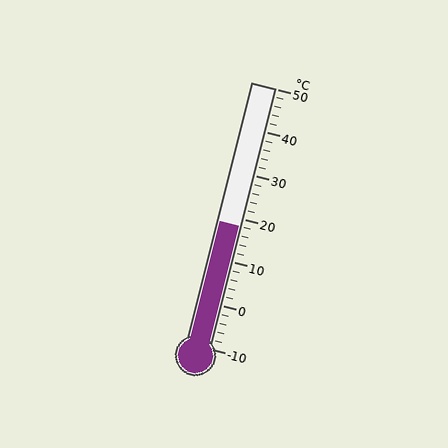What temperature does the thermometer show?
The thermometer shows approximately 18°C.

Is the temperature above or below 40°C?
The temperature is below 40°C.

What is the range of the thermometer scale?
The thermometer scale ranges from -10°C to 50°C.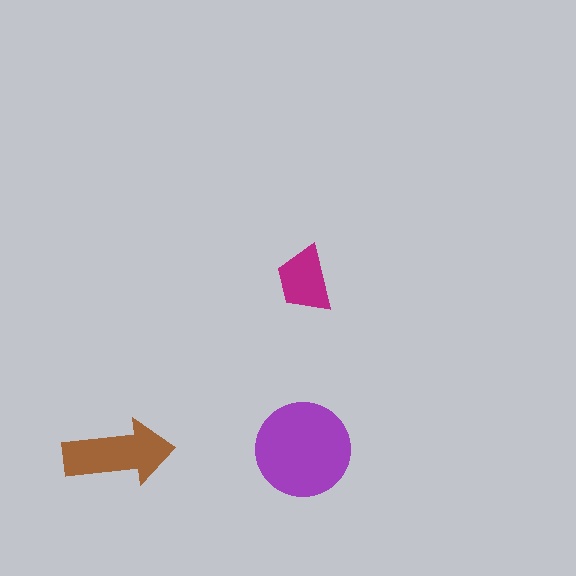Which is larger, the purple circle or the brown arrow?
The purple circle.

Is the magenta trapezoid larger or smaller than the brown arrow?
Smaller.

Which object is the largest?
The purple circle.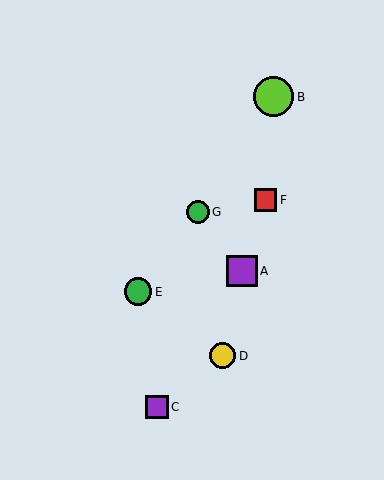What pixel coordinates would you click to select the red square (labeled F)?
Click at (266, 200) to select the red square F.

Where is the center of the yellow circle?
The center of the yellow circle is at (223, 356).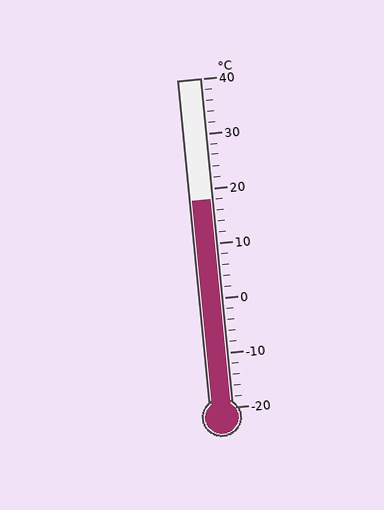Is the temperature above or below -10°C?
The temperature is above -10°C.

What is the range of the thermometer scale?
The thermometer scale ranges from -20°C to 40°C.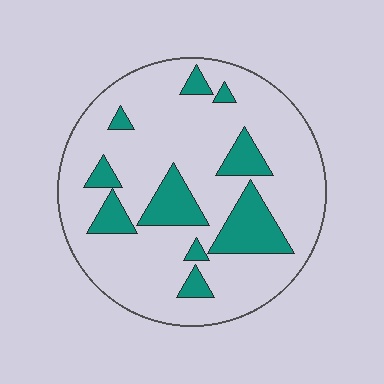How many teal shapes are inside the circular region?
10.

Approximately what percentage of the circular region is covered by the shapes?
Approximately 20%.